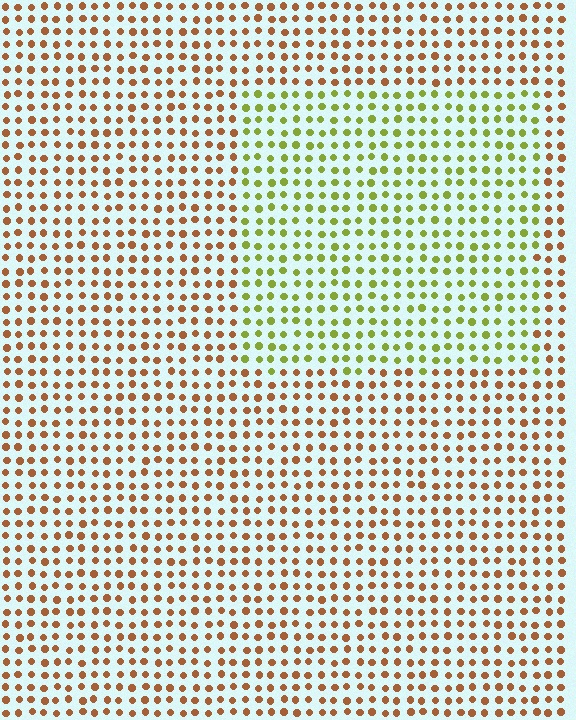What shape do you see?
I see a rectangle.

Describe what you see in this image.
The image is filled with small brown elements in a uniform arrangement. A rectangle-shaped region is visible where the elements are tinted to a slightly different hue, forming a subtle color boundary.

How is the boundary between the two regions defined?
The boundary is defined purely by a slight shift in hue (about 57 degrees). Spacing, size, and orientation are identical on both sides.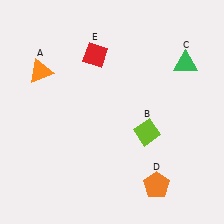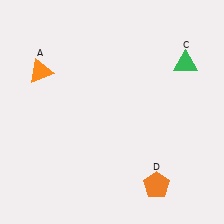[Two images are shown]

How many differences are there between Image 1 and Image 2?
There are 2 differences between the two images.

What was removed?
The red diamond (E), the lime diamond (B) were removed in Image 2.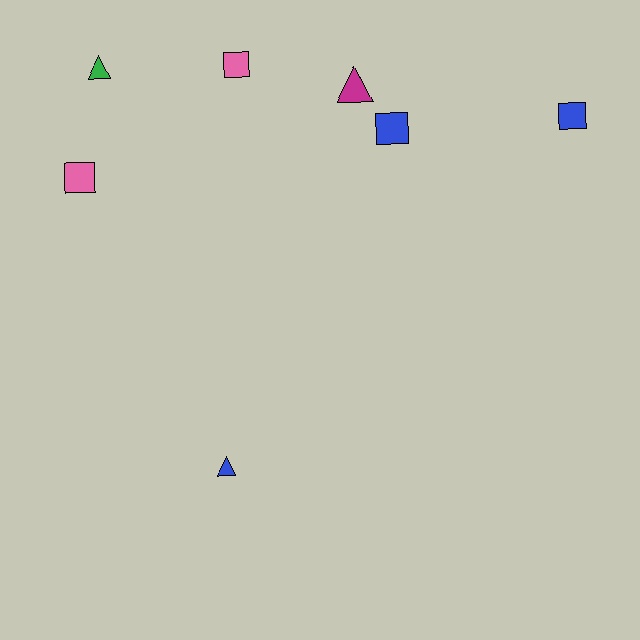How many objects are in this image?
There are 7 objects.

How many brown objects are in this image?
There are no brown objects.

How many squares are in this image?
There are 4 squares.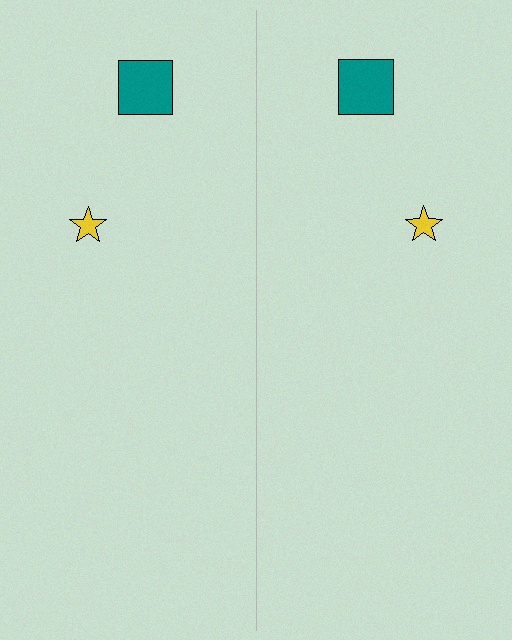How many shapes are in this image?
There are 4 shapes in this image.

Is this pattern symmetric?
Yes, this pattern has bilateral (reflection) symmetry.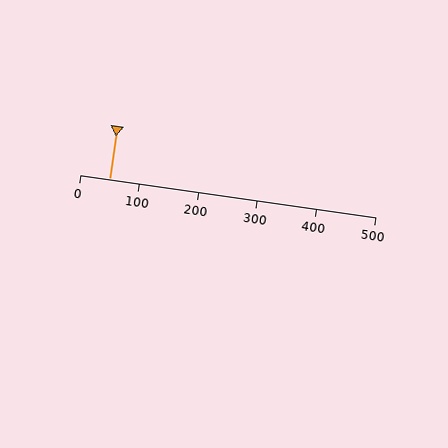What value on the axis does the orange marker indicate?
The marker indicates approximately 50.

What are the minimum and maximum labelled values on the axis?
The axis runs from 0 to 500.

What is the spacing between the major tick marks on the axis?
The major ticks are spaced 100 apart.